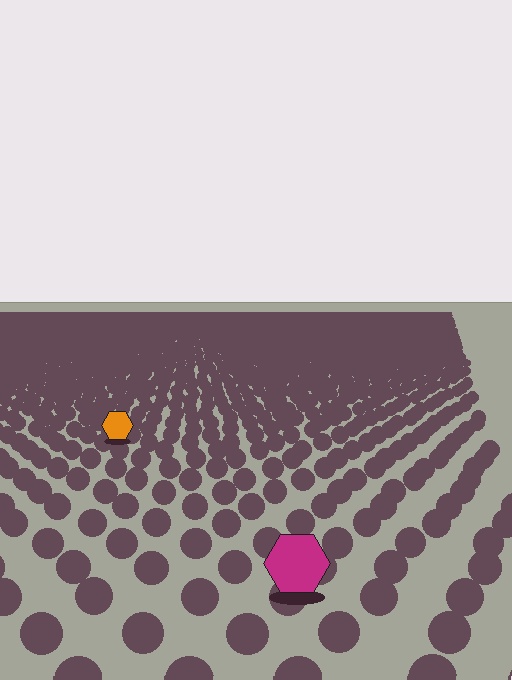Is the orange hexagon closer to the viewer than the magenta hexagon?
No. The magenta hexagon is closer — you can tell from the texture gradient: the ground texture is coarser near it.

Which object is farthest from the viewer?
The orange hexagon is farthest from the viewer. It appears smaller and the ground texture around it is denser.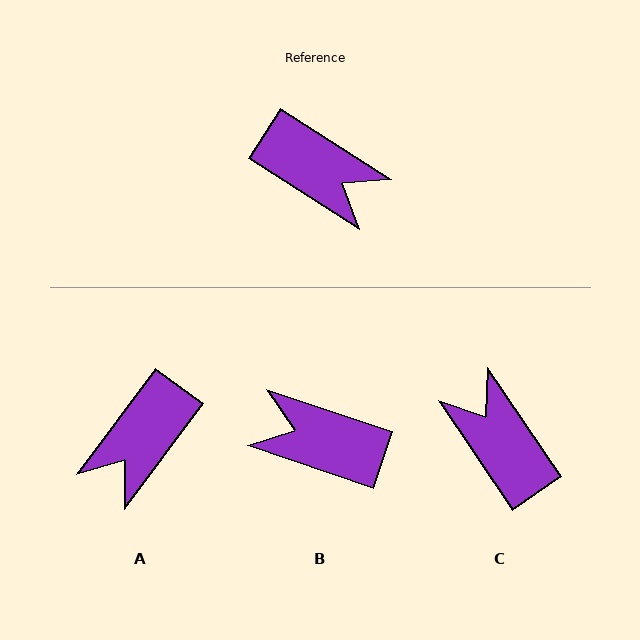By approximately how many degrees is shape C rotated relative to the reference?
Approximately 157 degrees counter-clockwise.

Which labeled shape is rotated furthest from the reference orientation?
B, about 166 degrees away.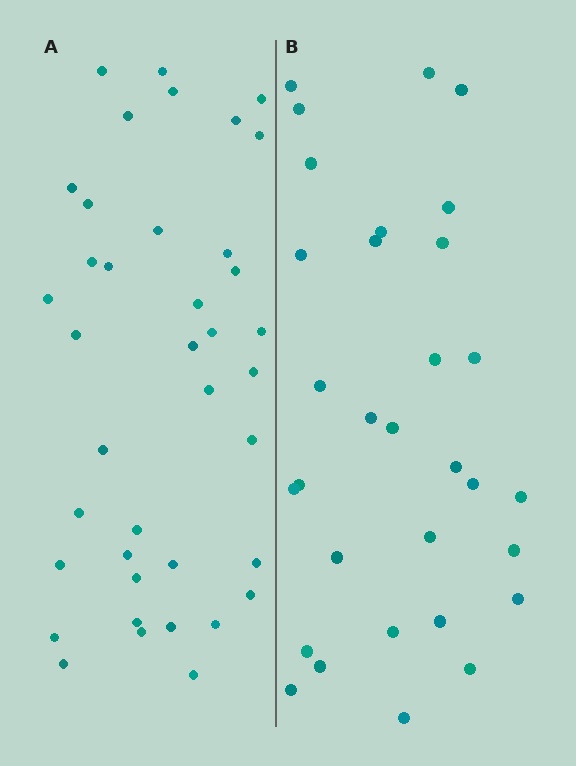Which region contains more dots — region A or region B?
Region A (the left region) has more dots.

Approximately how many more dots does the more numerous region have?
Region A has roughly 8 or so more dots than region B.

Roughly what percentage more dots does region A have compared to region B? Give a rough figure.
About 25% more.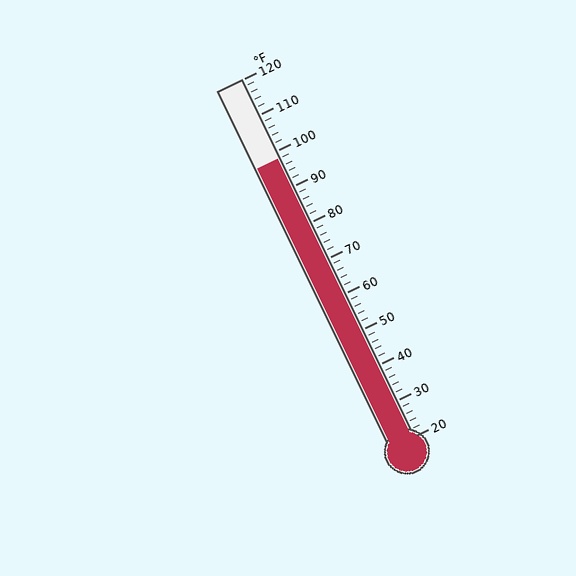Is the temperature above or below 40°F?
The temperature is above 40°F.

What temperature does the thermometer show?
The thermometer shows approximately 98°F.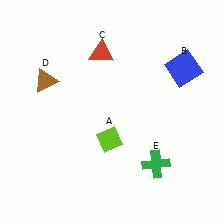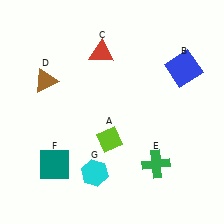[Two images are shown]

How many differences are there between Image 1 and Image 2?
There are 2 differences between the two images.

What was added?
A teal square (F), a cyan hexagon (G) were added in Image 2.